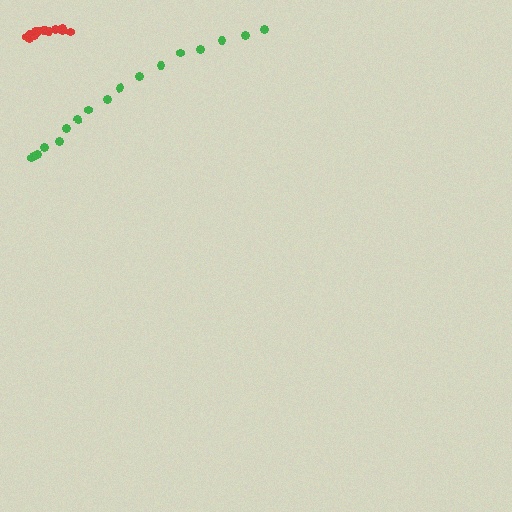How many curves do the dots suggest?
There are 2 distinct paths.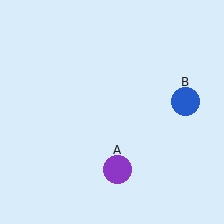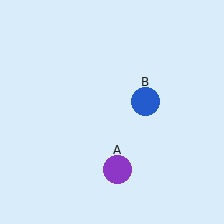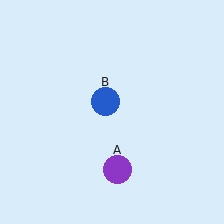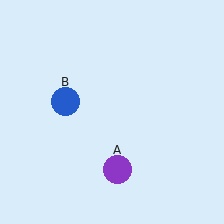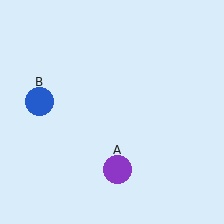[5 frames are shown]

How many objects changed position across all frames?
1 object changed position: blue circle (object B).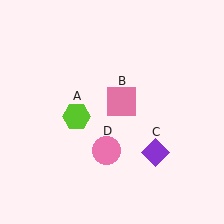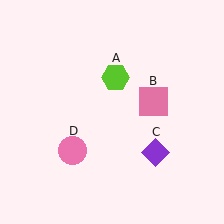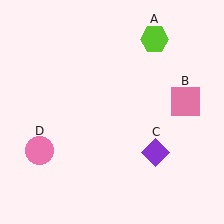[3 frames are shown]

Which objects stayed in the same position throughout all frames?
Purple diamond (object C) remained stationary.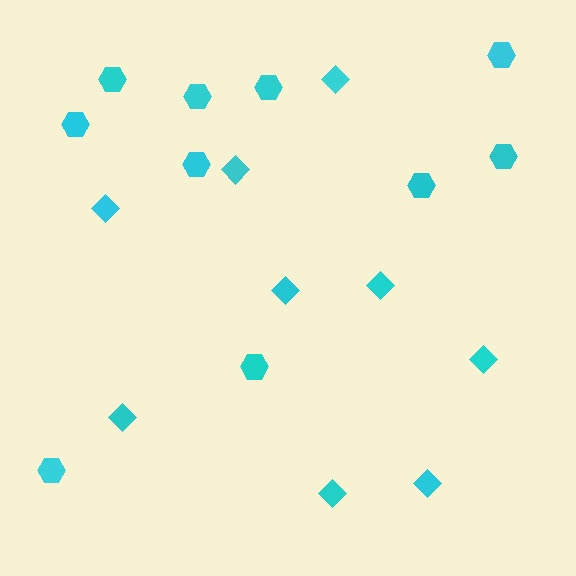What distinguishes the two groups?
There are 2 groups: one group of diamonds (9) and one group of hexagons (10).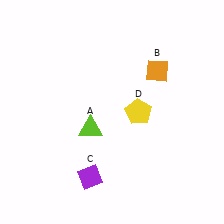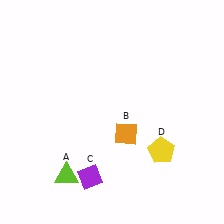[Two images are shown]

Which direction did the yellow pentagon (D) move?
The yellow pentagon (D) moved down.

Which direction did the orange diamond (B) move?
The orange diamond (B) moved down.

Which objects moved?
The objects that moved are: the lime triangle (A), the orange diamond (B), the yellow pentagon (D).